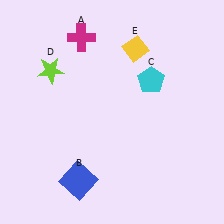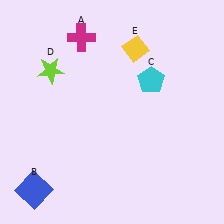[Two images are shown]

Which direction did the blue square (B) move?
The blue square (B) moved left.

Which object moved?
The blue square (B) moved left.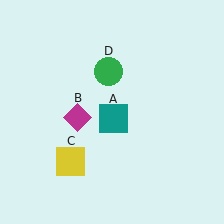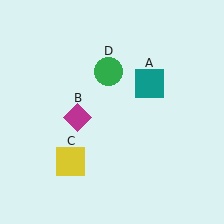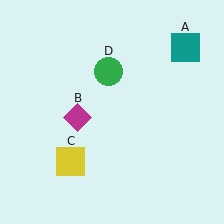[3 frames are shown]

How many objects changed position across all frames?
1 object changed position: teal square (object A).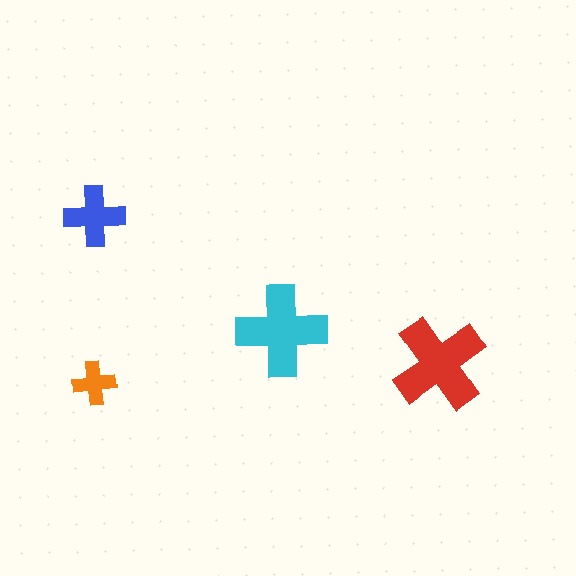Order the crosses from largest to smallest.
the red one, the cyan one, the blue one, the orange one.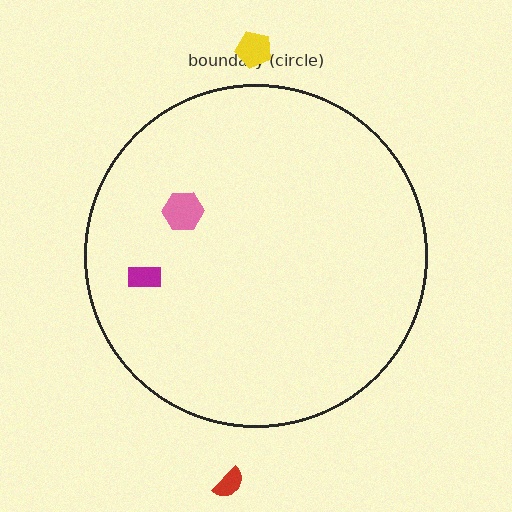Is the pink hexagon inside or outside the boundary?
Inside.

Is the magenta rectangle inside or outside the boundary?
Inside.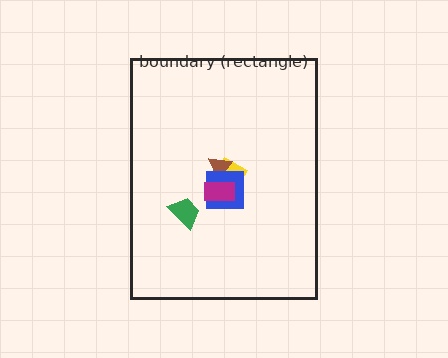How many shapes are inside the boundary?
5 inside, 0 outside.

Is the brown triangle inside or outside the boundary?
Inside.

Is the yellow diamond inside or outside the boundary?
Inside.